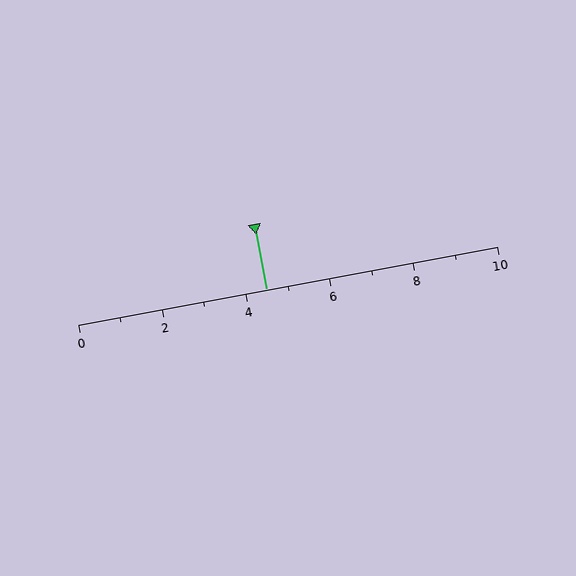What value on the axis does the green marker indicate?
The marker indicates approximately 4.5.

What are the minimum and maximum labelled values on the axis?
The axis runs from 0 to 10.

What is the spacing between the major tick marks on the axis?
The major ticks are spaced 2 apart.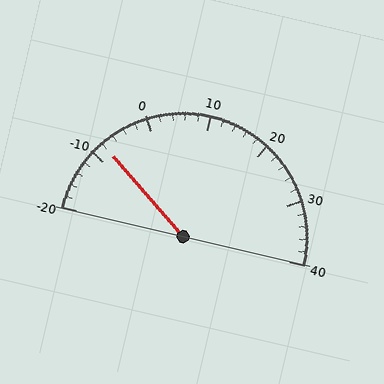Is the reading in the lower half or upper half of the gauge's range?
The reading is in the lower half of the range (-20 to 40).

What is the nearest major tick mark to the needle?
The nearest major tick mark is -10.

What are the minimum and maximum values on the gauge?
The gauge ranges from -20 to 40.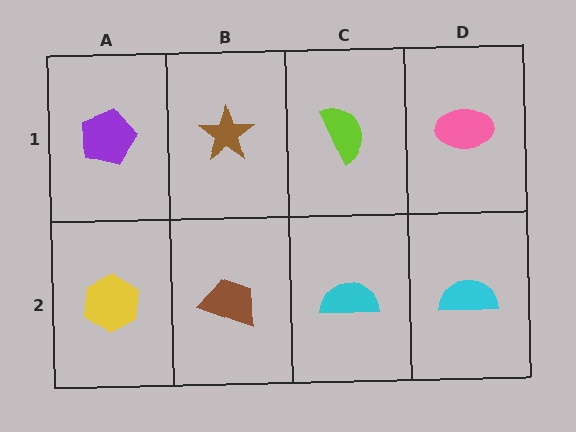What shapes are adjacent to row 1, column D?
A cyan semicircle (row 2, column D), a lime semicircle (row 1, column C).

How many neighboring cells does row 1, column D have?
2.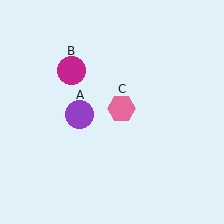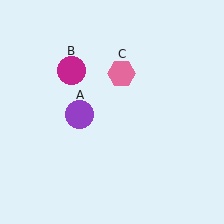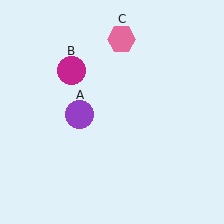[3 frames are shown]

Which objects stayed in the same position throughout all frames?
Purple circle (object A) and magenta circle (object B) remained stationary.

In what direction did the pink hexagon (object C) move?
The pink hexagon (object C) moved up.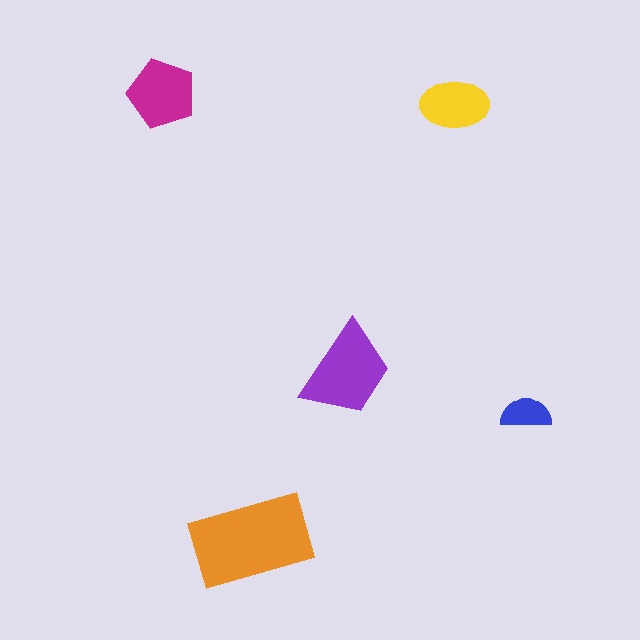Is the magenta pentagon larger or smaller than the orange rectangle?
Smaller.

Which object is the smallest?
The blue semicircle.